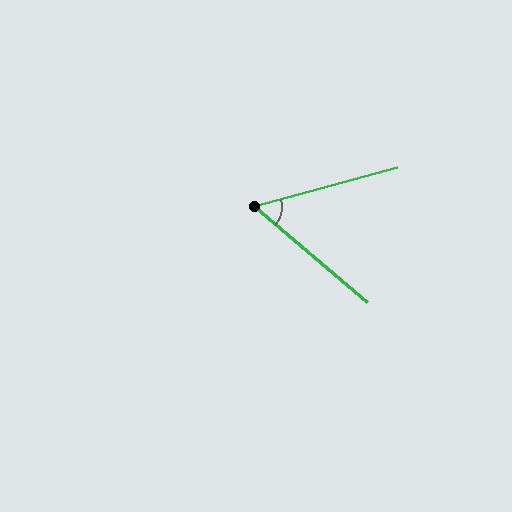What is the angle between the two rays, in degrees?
Approximately 56 degrees.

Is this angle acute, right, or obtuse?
It is acute.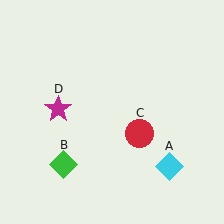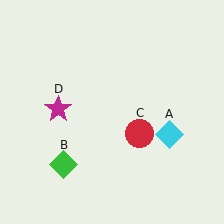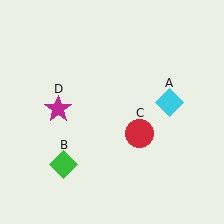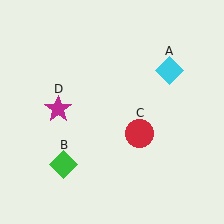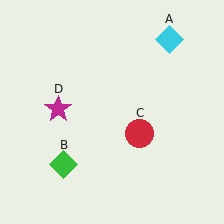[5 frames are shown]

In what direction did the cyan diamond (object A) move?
The cyan diamond (object A) moved up.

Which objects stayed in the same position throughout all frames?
Green diamond (object B) and red circle (object C) and magenta star (object D) remained stationary.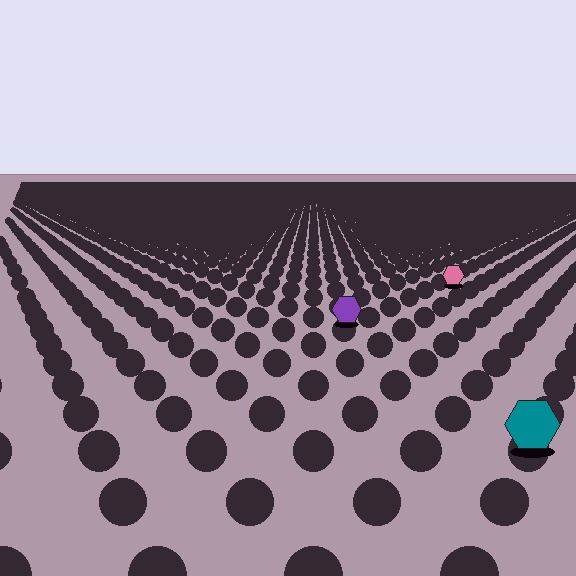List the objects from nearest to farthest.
From nearest to farthest: the teal hexagon, the purple hexagon, the pink hexagon.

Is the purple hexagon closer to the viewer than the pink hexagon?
Yes. The purple hexagon is closer — you can tell from the texture gradient: the ground texture is coarser near it.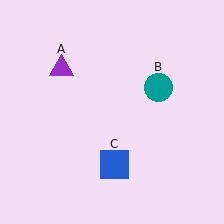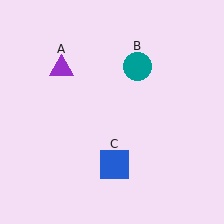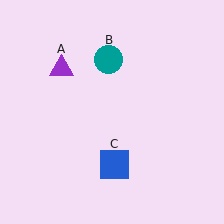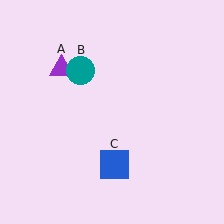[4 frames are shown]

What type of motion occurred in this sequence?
The teal circle (object B) rotated counterclockwise around the center of the scene.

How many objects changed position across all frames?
1 object changed position: teal circle (object B).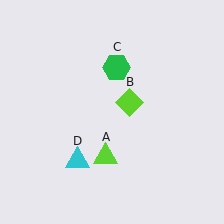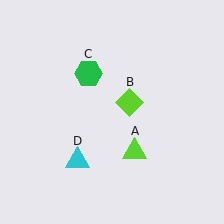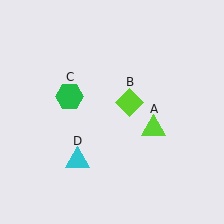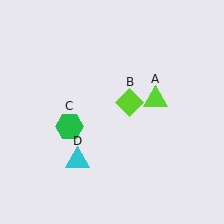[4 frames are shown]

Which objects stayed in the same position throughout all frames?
Lime diamond (object B) and cyan triangle (object D) remained stationary.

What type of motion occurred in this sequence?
The lime triangle (object A), green hexagon (object C) rotated counterclockwise around the center of the scene.